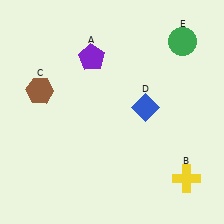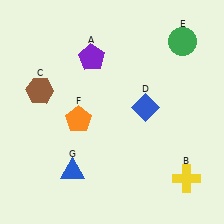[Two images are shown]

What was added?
An orange pentagon (F), a blue triangle (G) were added in Image 2.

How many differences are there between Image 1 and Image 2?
There are 2 differences between the two images.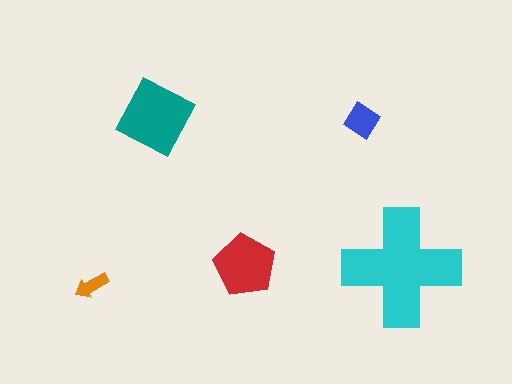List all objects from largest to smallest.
The cyan cross, the teal square, the red pentagon, the blue diamond, the orange arrow.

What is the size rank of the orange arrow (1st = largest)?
5th.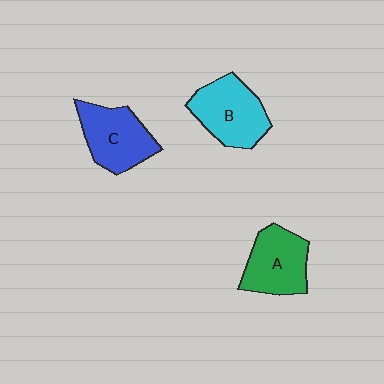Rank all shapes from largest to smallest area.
From largest to smallest: B (cyan), C (blue), A (green).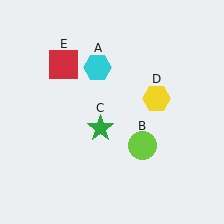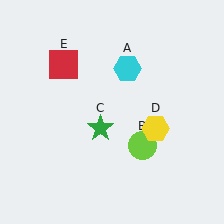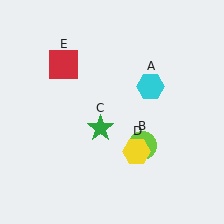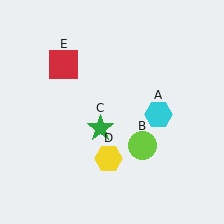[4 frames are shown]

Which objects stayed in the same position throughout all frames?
Lime circle (object B) and green star (object C) and red square (object E) remained stationary.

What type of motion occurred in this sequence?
The cyan hexagon (object A), yellow hexagon (object D) rotated clockwise around the center of the scene.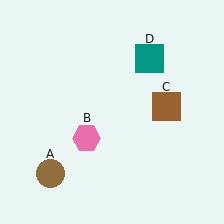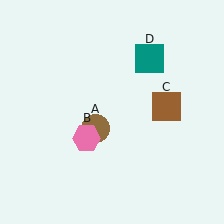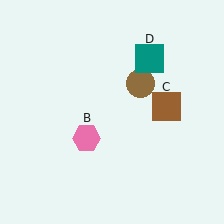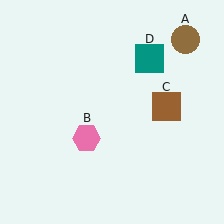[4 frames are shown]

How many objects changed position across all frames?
1 object changed position: brown circle (object A).